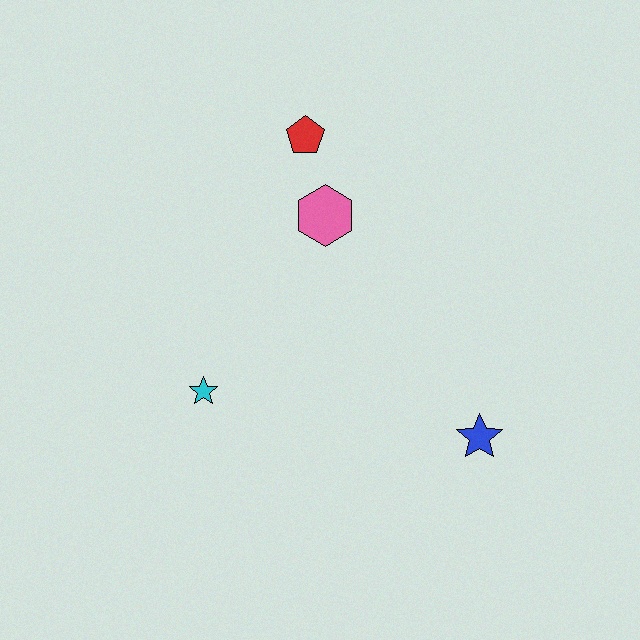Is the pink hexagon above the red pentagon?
No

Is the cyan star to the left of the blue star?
Yes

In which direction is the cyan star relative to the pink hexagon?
The cyan star is below the pink hexagon.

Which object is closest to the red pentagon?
The pink hexagon is closest to the red pentagon.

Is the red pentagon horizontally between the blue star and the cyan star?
Yes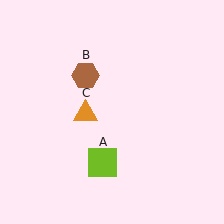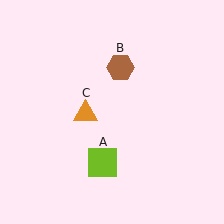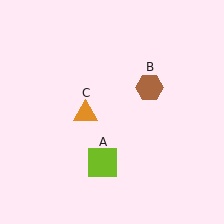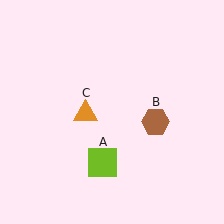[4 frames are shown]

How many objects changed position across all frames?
1 object changed position: brown hexagon (object B).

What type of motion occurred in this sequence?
The brown hexagon (object B) rotated clockwise around the center of the scene.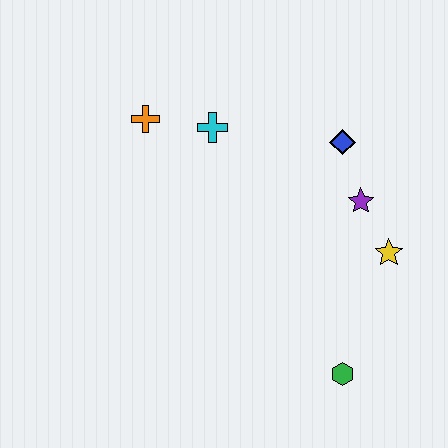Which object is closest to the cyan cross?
The orange cross is closest to the cyan cross.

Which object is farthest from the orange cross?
The green hexagon is farthest from the orange cross.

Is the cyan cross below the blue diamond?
No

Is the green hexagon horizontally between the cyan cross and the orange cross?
No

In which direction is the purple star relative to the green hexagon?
The purple star is above the green hexagon.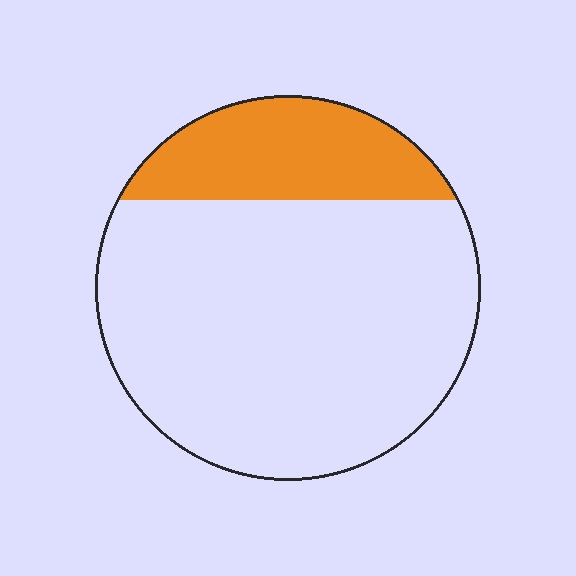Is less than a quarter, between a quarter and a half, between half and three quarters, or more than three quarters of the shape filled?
Less than a quarter.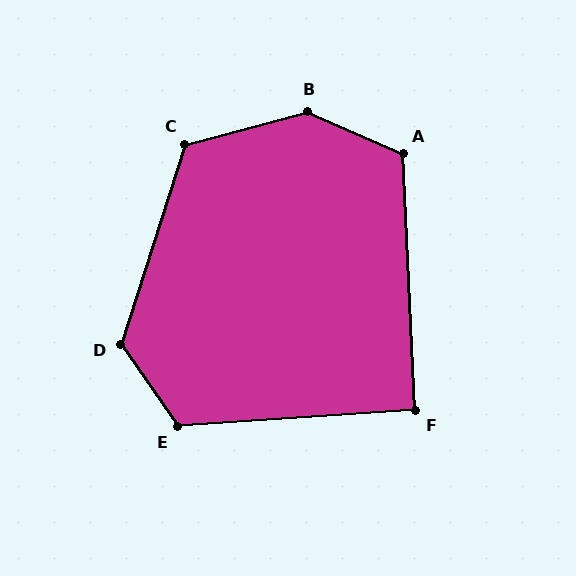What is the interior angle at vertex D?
Approximately 127 degrees (obtuse).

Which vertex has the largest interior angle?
B, at approximately 142 degrees.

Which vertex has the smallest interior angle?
F, at approximately 91 degrees.